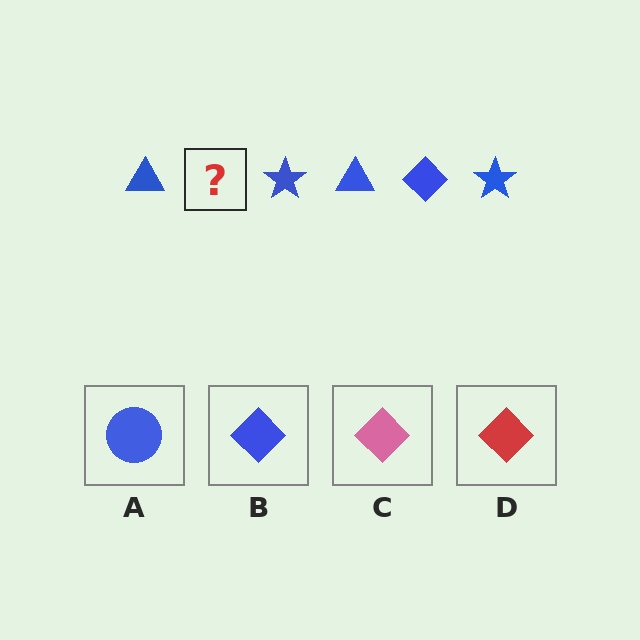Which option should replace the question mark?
Option B.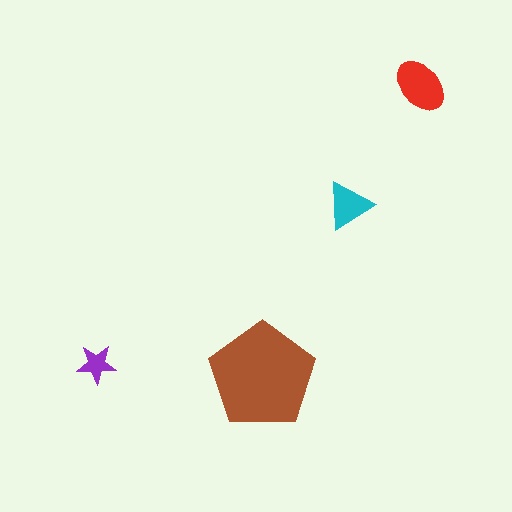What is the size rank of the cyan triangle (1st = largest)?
3rd.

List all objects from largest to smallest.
The brown pentagon, the red ellipse, the cyan triangle, the purple star.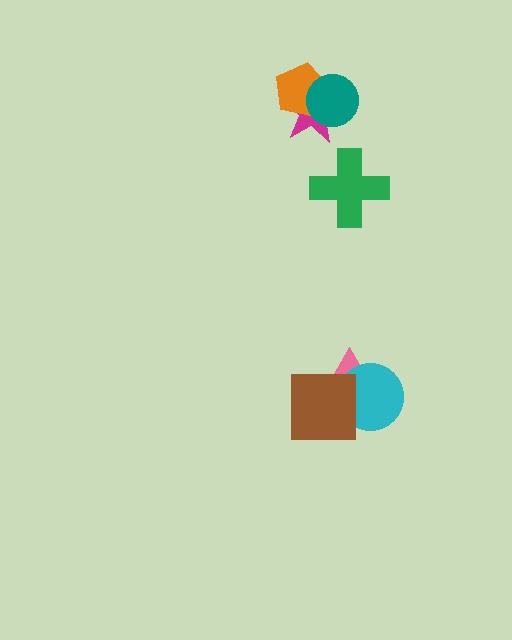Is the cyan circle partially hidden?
Yes, it is partially covered by another shape.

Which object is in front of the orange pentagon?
The teal circle is in front of the orange pentagon.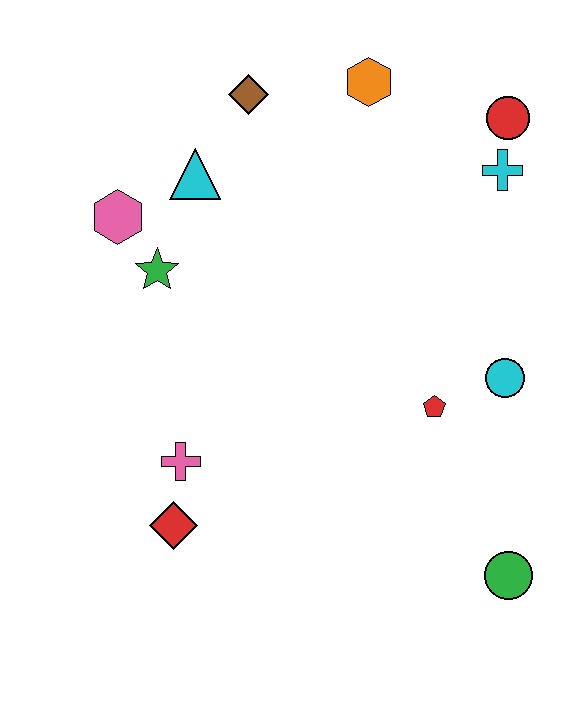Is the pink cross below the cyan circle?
Yes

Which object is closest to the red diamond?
The pink cross is closest to the red diamond.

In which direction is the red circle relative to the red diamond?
The red circle is above the red diamond.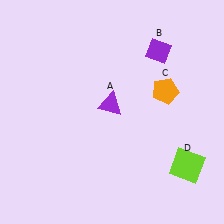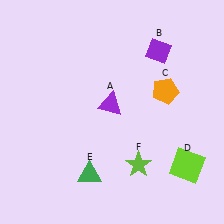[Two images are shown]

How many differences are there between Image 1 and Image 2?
There are 2 differences between the two images.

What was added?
A green triangle (E), a lime star (F) were added in Image 2.